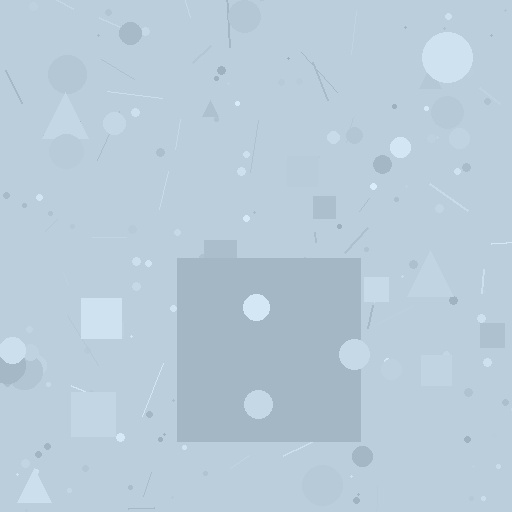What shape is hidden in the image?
A square is hidden in the image.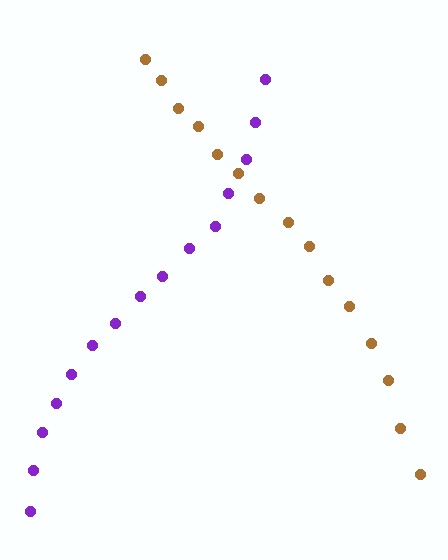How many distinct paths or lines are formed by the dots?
There are 2 distinct paths.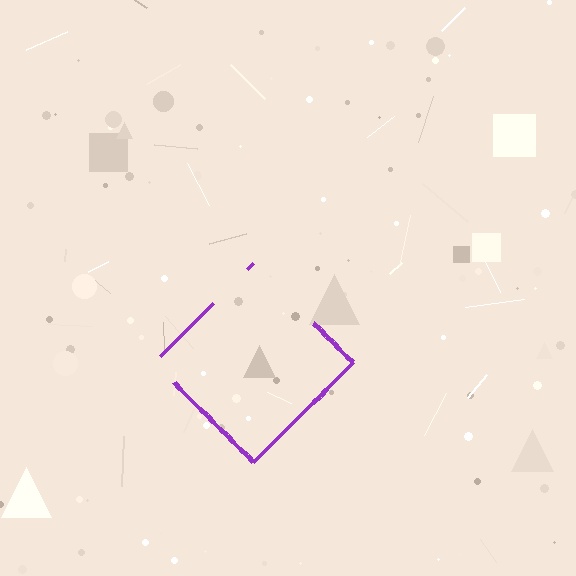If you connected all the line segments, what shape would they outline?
They would outline a diamond.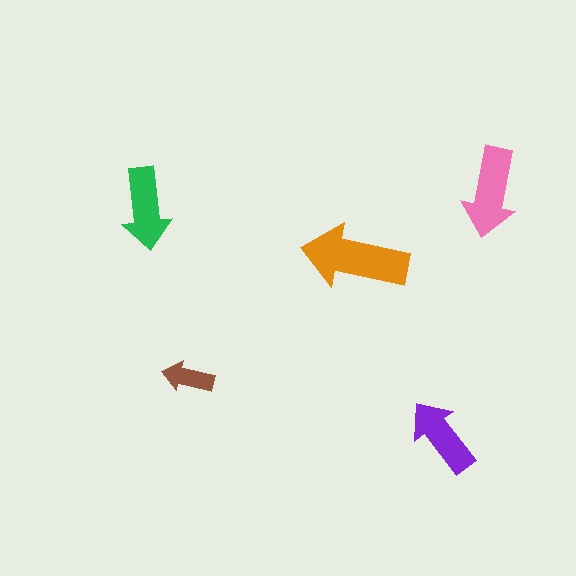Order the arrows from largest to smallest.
the orange one, the pink one, the green one, the purple one, the brown one.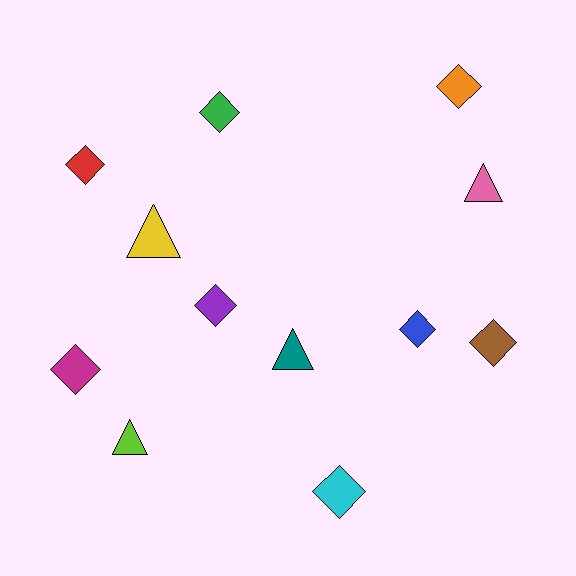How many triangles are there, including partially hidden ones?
There are 4 triangles.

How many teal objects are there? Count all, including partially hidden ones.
There is 1 teal object.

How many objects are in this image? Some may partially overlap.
There are 12 objects.